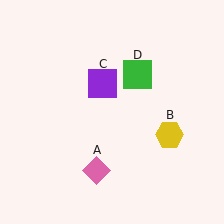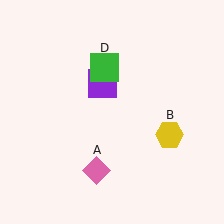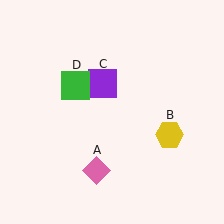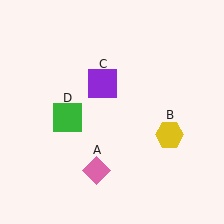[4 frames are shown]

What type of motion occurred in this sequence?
The green square (object D) rotated counterclockwise around the center of the scene.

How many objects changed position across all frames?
1 object changed position: green square (object D).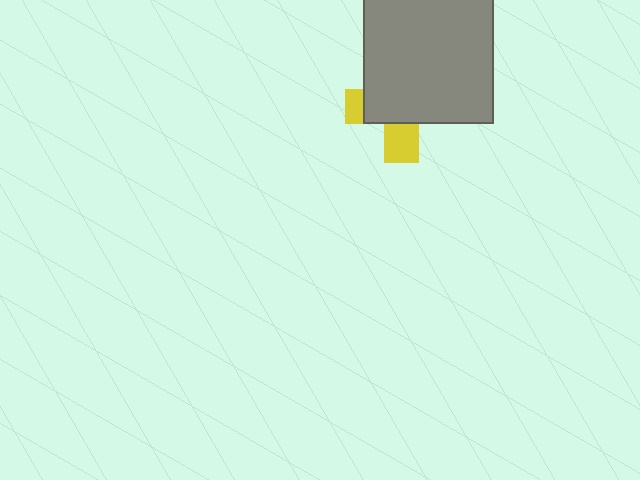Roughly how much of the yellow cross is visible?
A small part of it is visible (roughly 31%).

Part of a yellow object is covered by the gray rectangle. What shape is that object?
It is a cross.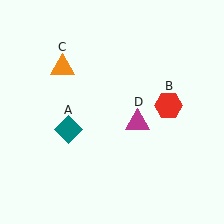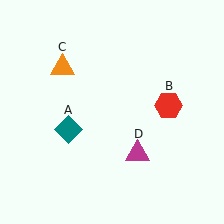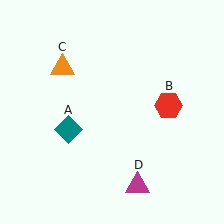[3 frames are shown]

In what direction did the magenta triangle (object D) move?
The magenta triangle (object D) moved down.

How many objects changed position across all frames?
1 object changed position: magenta triangle (object D).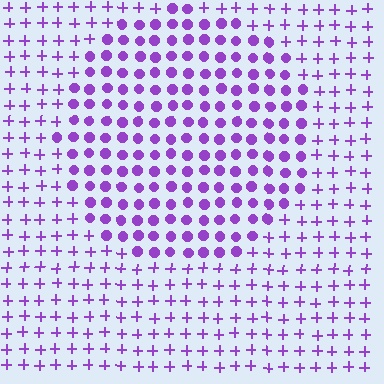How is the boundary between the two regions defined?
The boundary is defined by a change in element shape: circles inside vs. plus signs outside. All elements share the same color and spacing.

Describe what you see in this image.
The image is filled with small purple elements arranged in a uniform grid. A circle-shaped region contains circles, while the surrounding area contains plus signs. The boundary is defined purely by the change in element shape.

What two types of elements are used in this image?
The image uses circles inside the circle region and plus signs outside it.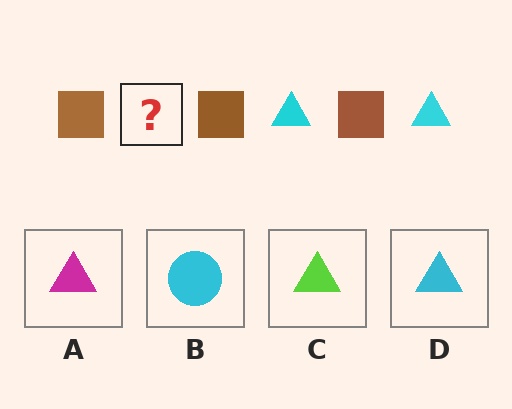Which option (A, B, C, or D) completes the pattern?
D.